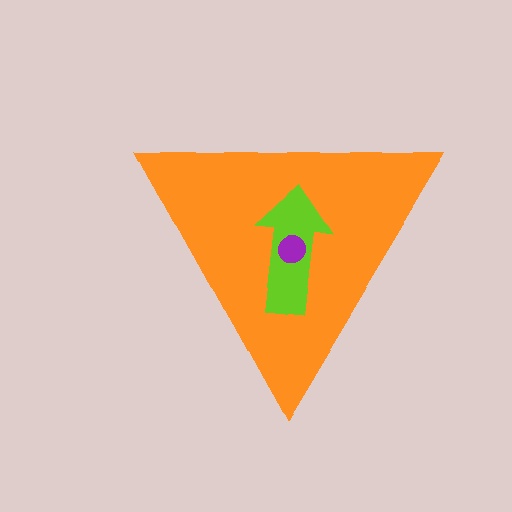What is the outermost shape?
The orange triangle.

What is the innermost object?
The purple circle.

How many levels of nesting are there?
3.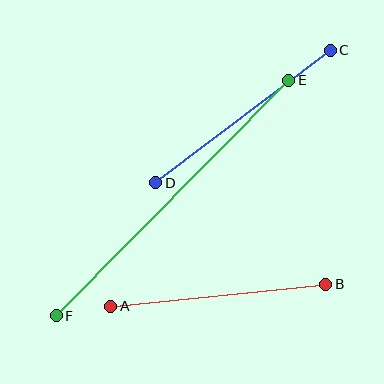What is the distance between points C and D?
The distance is approximately 219 pixels.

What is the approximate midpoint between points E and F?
The midpoint is at approximately (172, 198) pixels.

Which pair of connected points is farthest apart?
Points E and F are farthest apart.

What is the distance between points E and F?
The distance is approximately 331 pixels.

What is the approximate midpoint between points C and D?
The midpoint is at approximately (243, 117) pixels.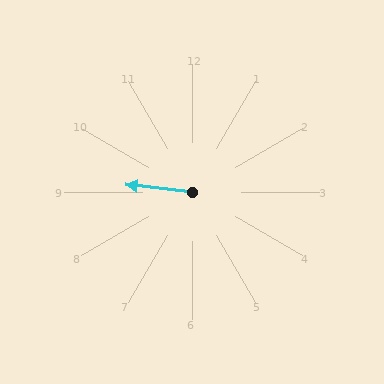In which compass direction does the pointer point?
West.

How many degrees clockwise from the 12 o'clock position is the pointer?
Approximately 276 degrees.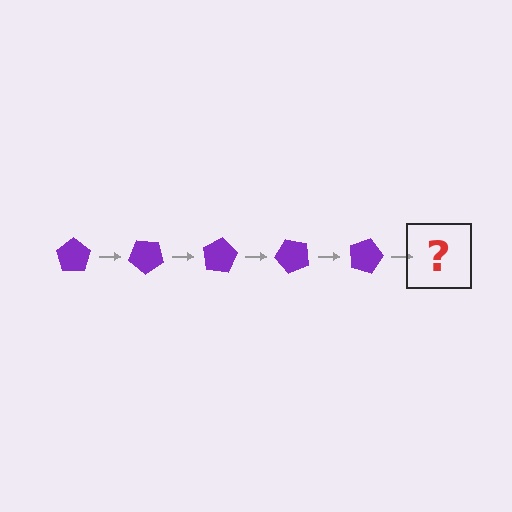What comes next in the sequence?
The next element should be a purple pentagon rotated 200 degrees.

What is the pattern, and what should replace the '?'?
The pattern is that the pentagon rotates 40 degrees each step. The '?' should be a purple pentagon rotated 200 degrees.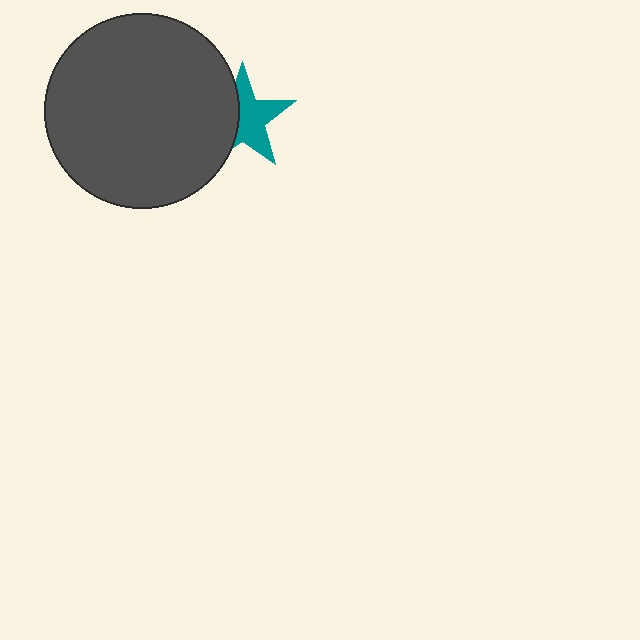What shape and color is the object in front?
The object in front is a dark gray circle.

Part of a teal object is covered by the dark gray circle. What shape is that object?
It is a star.